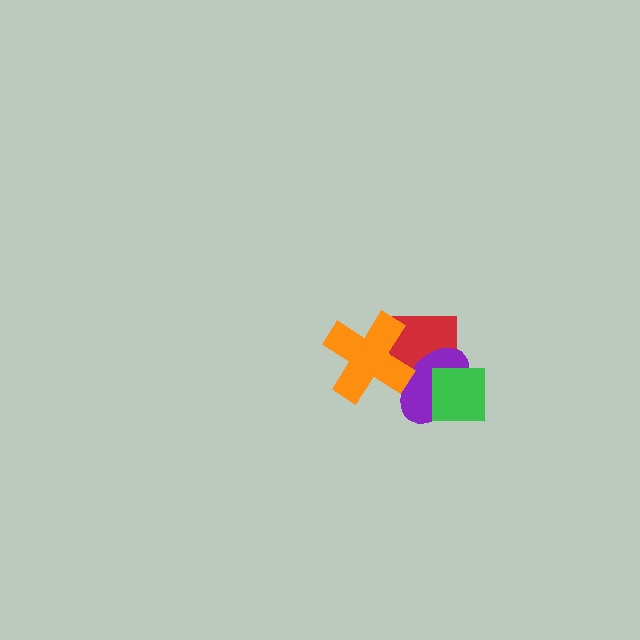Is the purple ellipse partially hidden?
Yes, it is partially covered by another shape.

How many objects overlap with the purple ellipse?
3 objects overlap with the purple ellipse.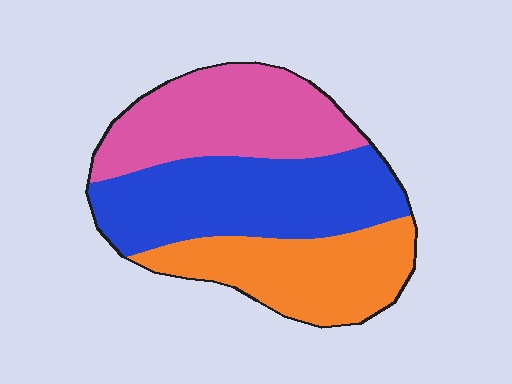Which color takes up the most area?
Blue, at roughly 40%.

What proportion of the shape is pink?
Pink covers about 30% of the shape.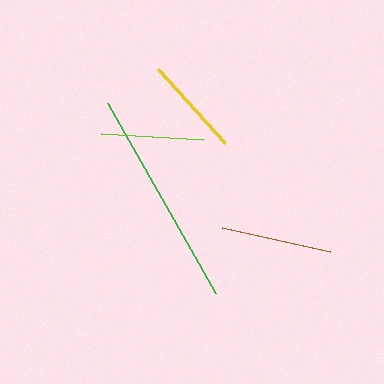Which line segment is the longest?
The green line is the longest at approximately 219 pixels.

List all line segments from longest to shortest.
From longest to shortest: green, brown, lime, yellow.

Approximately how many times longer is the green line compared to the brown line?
The green line is approximately 2.0 times the length of the brown line.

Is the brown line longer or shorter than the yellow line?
The brown line is longer than the yellow line.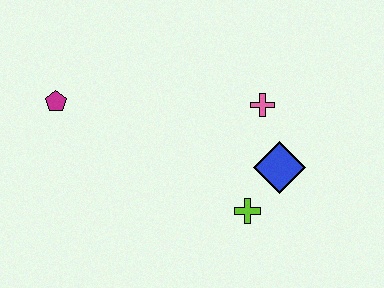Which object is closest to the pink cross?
The blue diamond is closest to the pink cross.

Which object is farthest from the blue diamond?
The magenta pentagon is farthest from the blue diamond.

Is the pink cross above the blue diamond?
Yes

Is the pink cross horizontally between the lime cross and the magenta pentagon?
No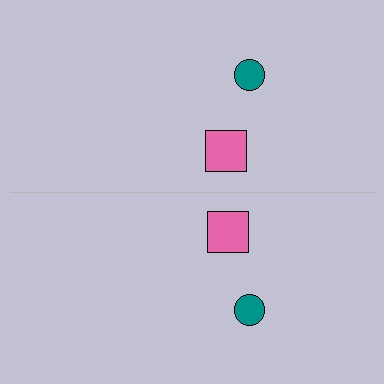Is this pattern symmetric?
Yes, this pattern has bilateral (reflection) symmetry.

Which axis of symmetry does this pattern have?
The pattern has a horizontal axis of symmetry running through the center of the image.